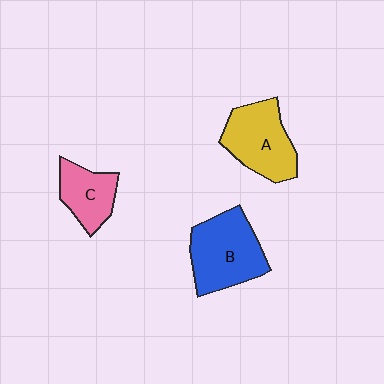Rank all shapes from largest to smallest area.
From largest to smallest: B (blue), A (yellow), C (pink).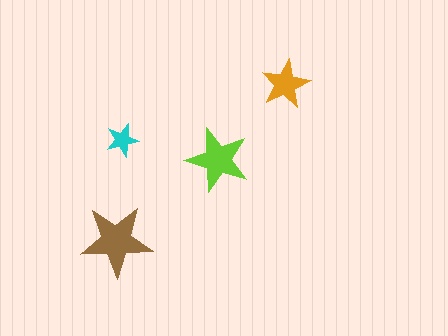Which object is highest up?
The orange star is topmost.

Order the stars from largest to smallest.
the brown one, the lime one, the orange one, the cyan one.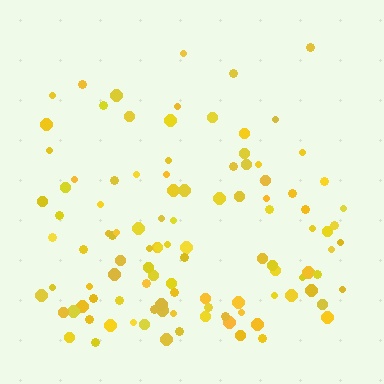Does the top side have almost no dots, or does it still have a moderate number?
Still a moderate number, just noticeably fewer than the bottom.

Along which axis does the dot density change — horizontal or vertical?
Vertical.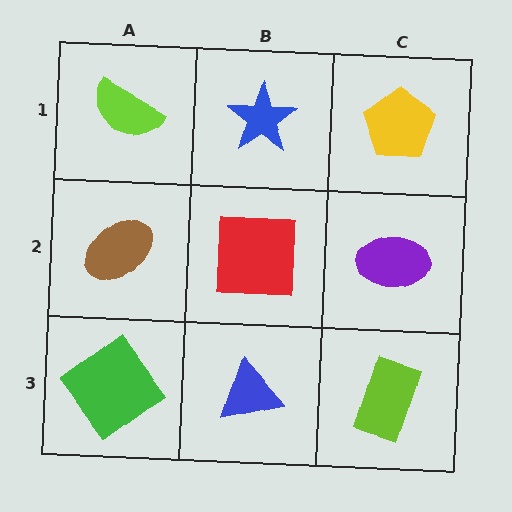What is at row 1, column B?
A blue star.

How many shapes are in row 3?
3 shapes.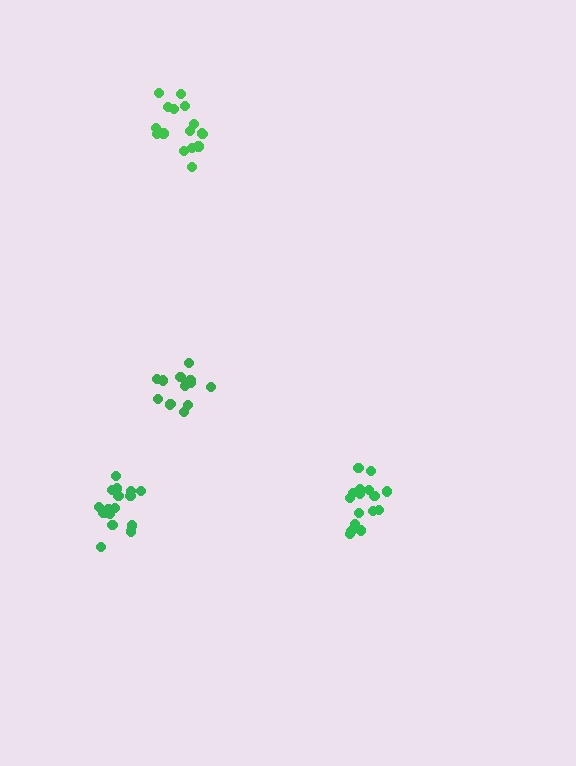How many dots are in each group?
Group 1: 14 dots, Group 2: 17 dots, Group 3: 16 dots, Group 4: 16 dots (63 total).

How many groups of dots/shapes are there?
There are 4 groups.